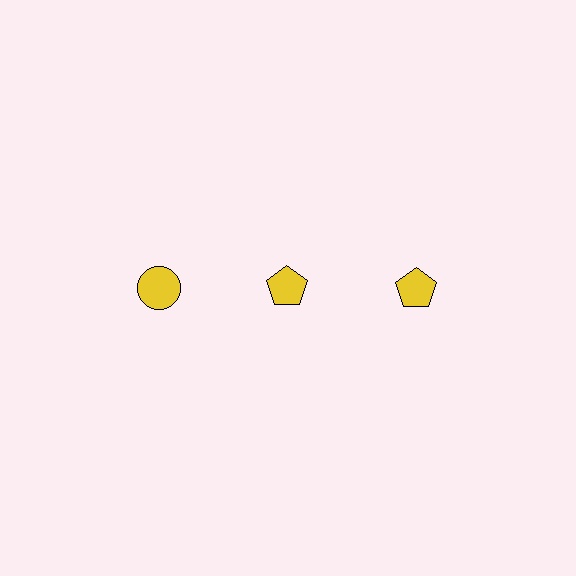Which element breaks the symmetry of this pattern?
The yellow circle in the top row, leftmost column breaks the symmetry. All other shapes are yellow pentagons.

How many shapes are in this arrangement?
There are 3 shapes arranged in a grid pattern.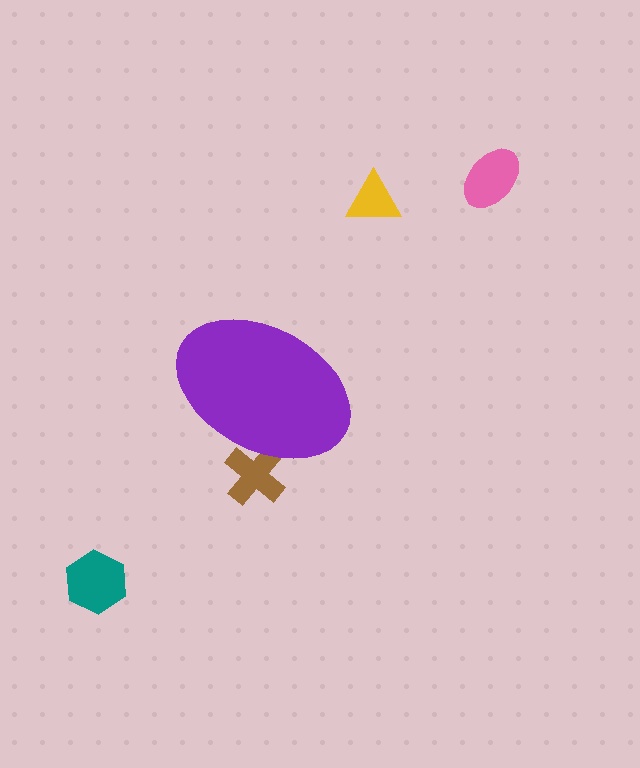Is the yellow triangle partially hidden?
No, the yellow triangle is fully visible.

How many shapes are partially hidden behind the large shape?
1 shape is partially hidden.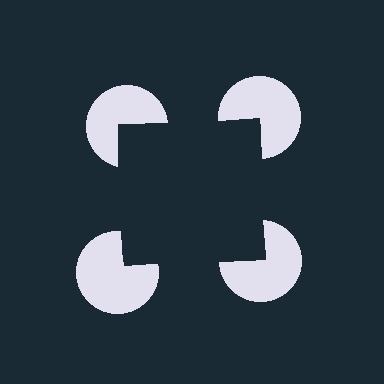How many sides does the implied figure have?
4 sides.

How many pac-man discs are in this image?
There are 4 — one at each vertex of the illusory square.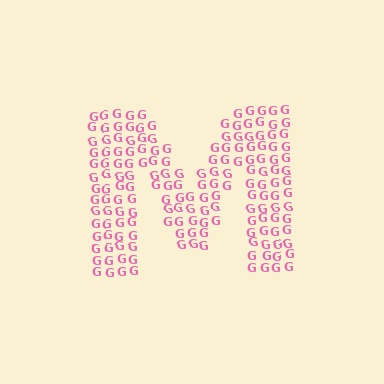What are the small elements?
The small elements are letter G's.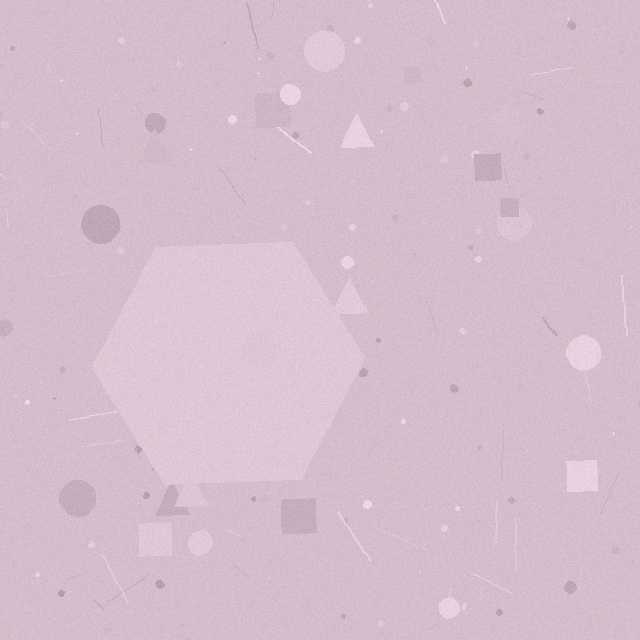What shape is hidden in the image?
A hexagon is hidden in the image.